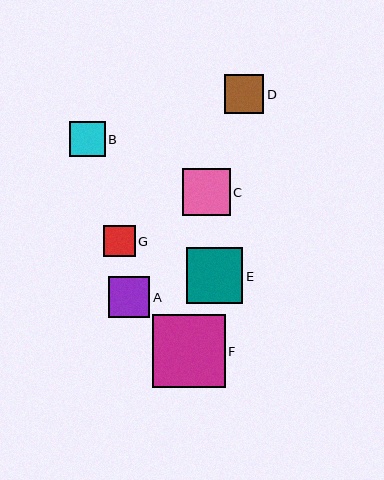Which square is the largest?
Square F is the largest with a size of approximately 73 pixels.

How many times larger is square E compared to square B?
Square E is approximately 1.6 times the size of square B.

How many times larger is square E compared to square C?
Square E is approximately 1.2 times the size of square C.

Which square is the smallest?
Square G is the smallest with a size of approximately 32 pixels.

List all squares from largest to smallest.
From largest to smallest: F, E, C, A, D, B, G.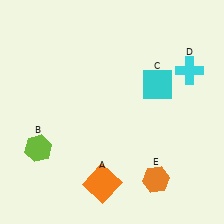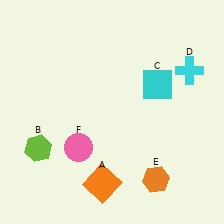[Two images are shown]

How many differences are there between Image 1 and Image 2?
There is 1 difference between the two images.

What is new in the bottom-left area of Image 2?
A pink circle (F) was added in the bottom-left area of Image 2.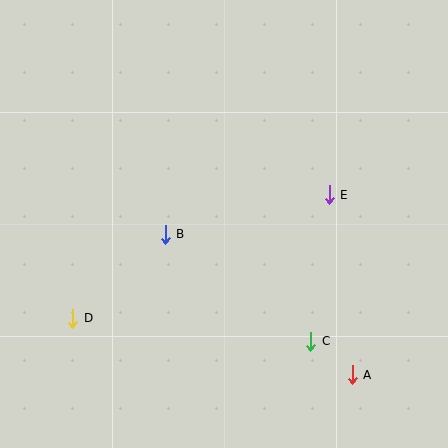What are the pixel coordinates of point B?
Point B is at (165, 234).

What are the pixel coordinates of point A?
Point A is at (352, 375).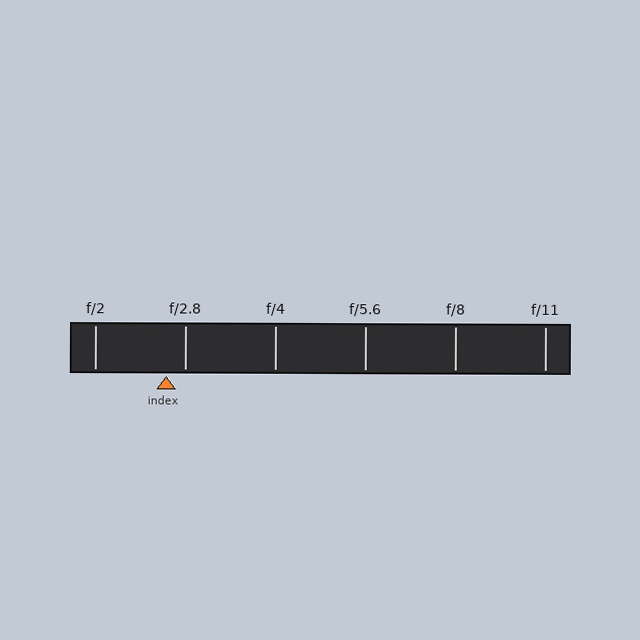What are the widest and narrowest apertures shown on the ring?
The widest aperture shown is f/2 and the narrowest is f/11.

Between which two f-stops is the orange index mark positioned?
The index mark is between f/2 and f/2.8.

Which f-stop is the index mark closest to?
The index mark is closest to f/2.8.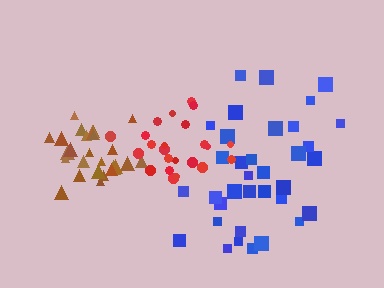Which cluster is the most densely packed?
Brown.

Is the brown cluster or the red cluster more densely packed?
Brown.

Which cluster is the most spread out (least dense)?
Blue.